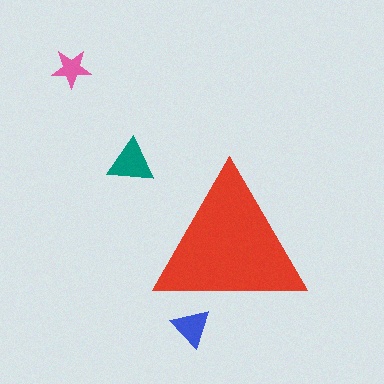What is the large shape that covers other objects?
A red triangle.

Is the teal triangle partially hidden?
No, the teal triangle is fully visible.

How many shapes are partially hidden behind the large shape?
1 shape is partially hidden.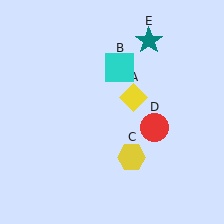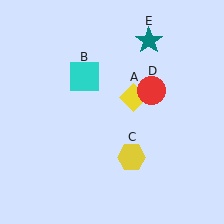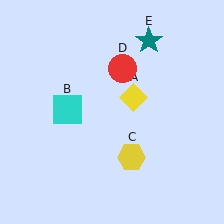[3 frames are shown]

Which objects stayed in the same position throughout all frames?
Yellow diamond (object A) and yellow hexagon (object C) and teal star (object E) remained stationary.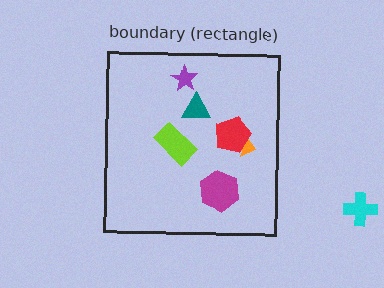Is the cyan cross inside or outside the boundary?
Outside.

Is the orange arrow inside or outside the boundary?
Inside.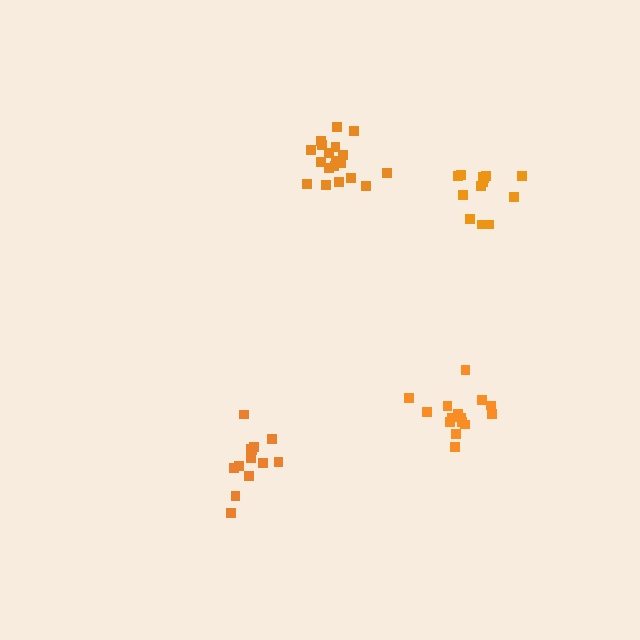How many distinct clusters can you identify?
There are 4 distinct clusters.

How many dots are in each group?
Group 1: 15 dots, Group 2: 19 dots, Group 3: 13 dots, Group 4: 13 dots (60 total).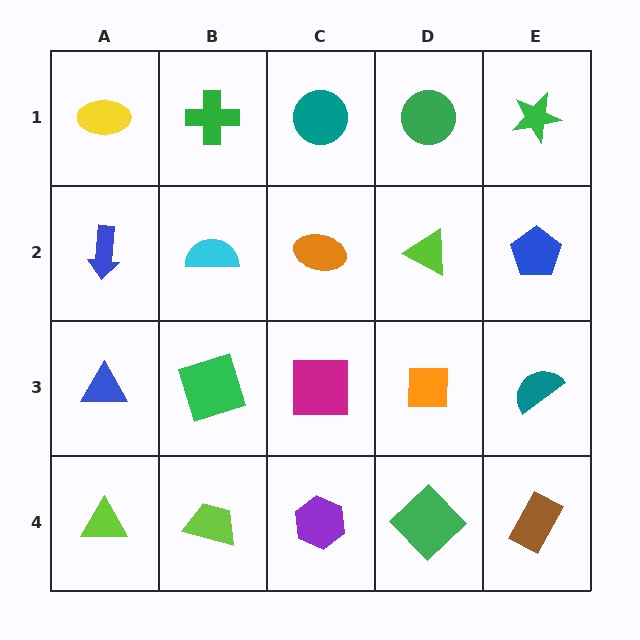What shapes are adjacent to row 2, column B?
A green cross (row 1, column B), a green square (row 3, column B), a blue arrow (row 2, column A), an orange ellipse (row 2, column C).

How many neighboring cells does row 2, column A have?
3.